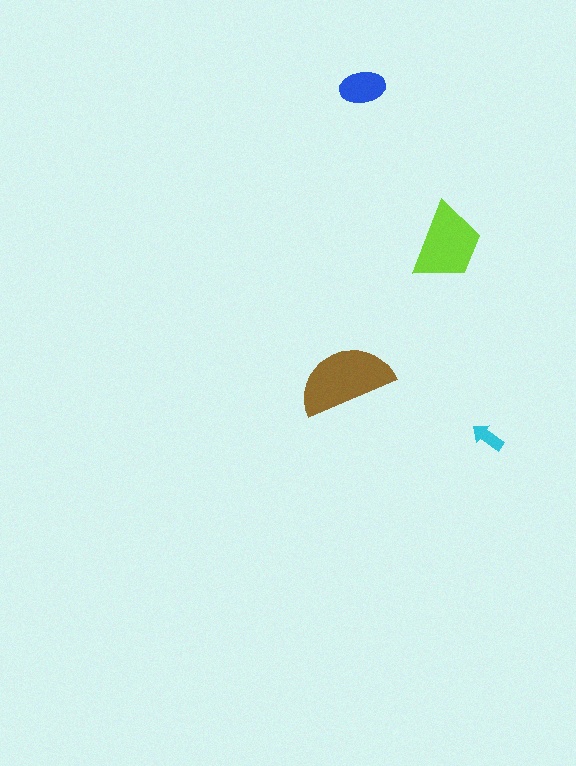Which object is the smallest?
The cyan arrow.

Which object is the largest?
The brown semicircle.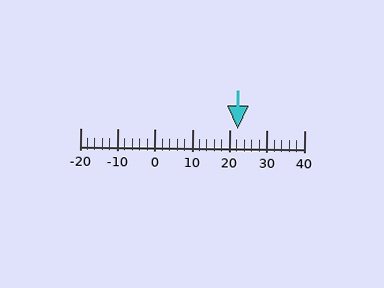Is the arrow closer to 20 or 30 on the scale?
The arrow is closer to 20.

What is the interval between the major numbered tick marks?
The major tick marks are spaced 10 units apart.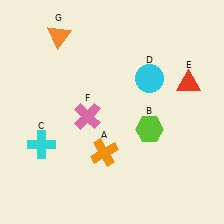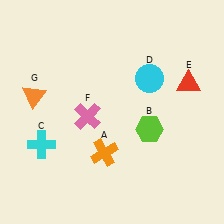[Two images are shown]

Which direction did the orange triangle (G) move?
The orange triangle (G) moved down.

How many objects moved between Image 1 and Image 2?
1 object moved between the two images.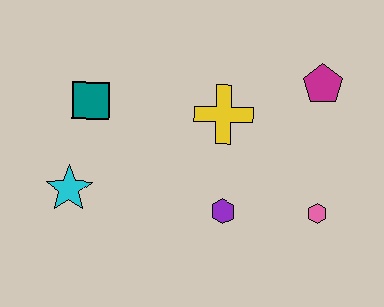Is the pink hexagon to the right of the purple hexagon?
Yes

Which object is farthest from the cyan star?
The magenta pentagon is farthest from the cyan star.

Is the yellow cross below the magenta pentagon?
Yes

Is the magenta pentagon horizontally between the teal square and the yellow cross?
No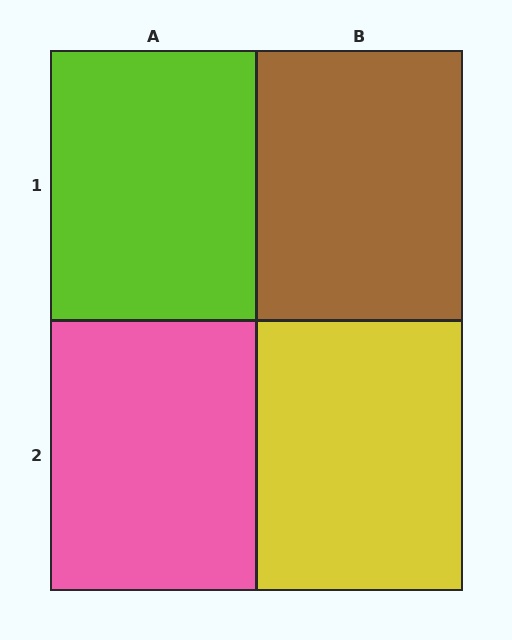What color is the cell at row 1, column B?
Brown.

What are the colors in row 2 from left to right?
Pink, yellow.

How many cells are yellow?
1 cell is yellow.